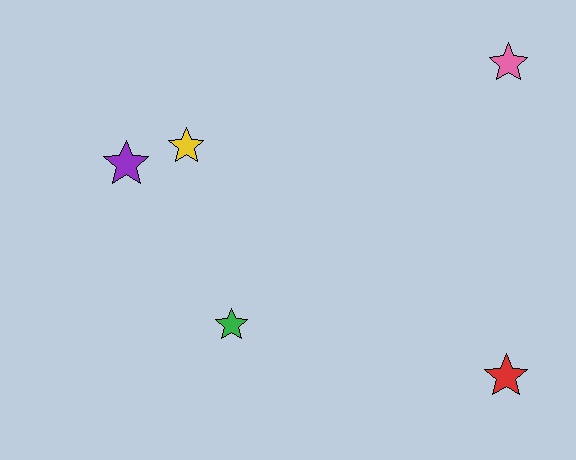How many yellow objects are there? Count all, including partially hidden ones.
There is 1 yellow object.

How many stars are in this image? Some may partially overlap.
There are 5 stars.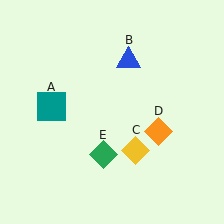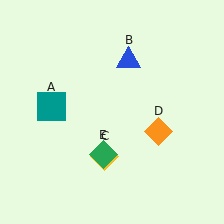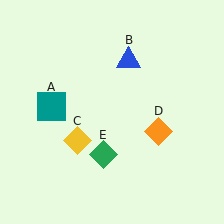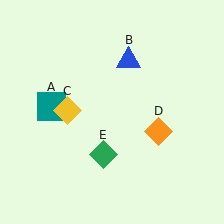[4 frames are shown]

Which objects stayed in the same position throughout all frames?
Teal square (object A) and blue triangle (object B) and orange diamond (object D) and green diamond (object E) remained stationary.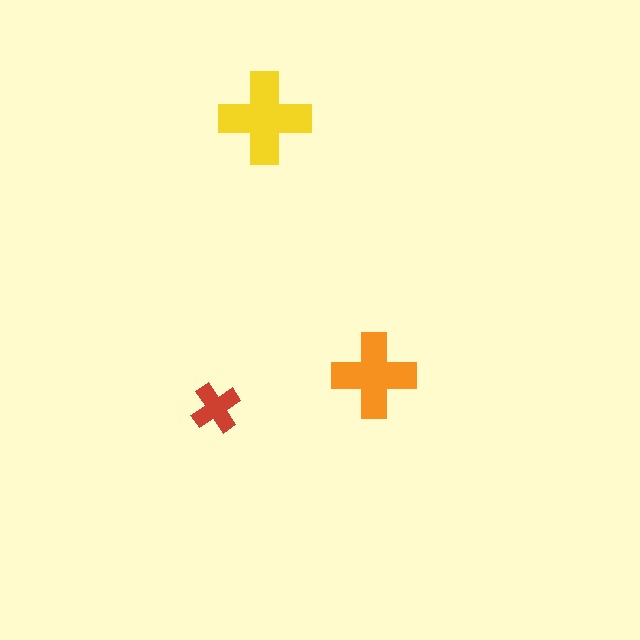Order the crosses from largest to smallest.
the yellow one, the orange one, the red one.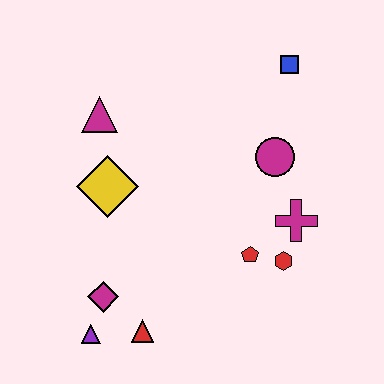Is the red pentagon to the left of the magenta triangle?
No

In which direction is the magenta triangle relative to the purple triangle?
The magenta triangle is above the purple triangle.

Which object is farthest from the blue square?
The purple triangle is farthest from the blue square.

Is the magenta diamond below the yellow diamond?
Yes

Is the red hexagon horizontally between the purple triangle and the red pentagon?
No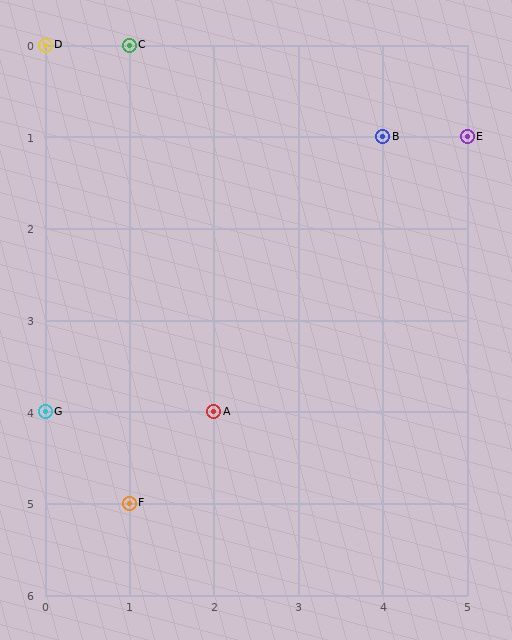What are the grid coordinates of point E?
Point E is at grid coordinates (5, 1).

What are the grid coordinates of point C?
Point C is at grid coordinates (1, 0).